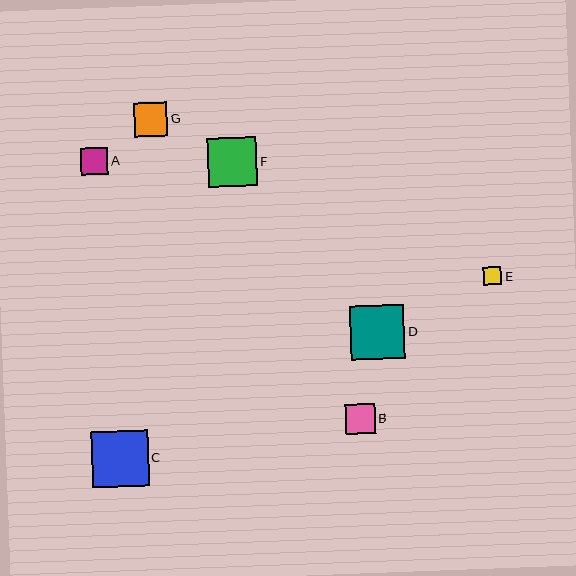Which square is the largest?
Square C is the largest with a size of approximately 57 pixels.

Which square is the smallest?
Square E is the smallest with a size of approximately 18 pixels.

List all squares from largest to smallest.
From largest to smallest: C, D, F, G, B, A, E.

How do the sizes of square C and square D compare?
Square C and square D are approximately the same size.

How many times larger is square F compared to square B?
Square F is approximately 1.6 times the size of square B.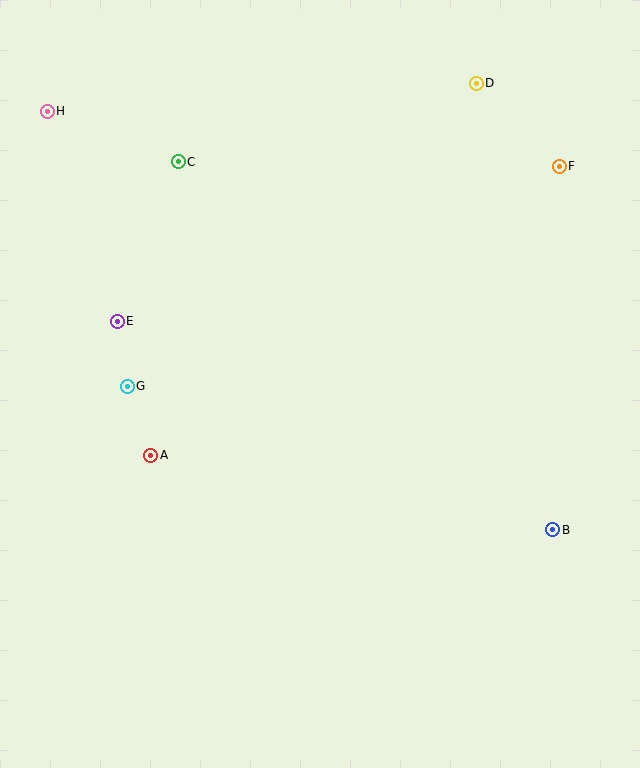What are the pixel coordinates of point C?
Point C is at (178, 162).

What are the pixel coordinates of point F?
Point F is at (559, 166).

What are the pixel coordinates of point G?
Point G is at (127, 386).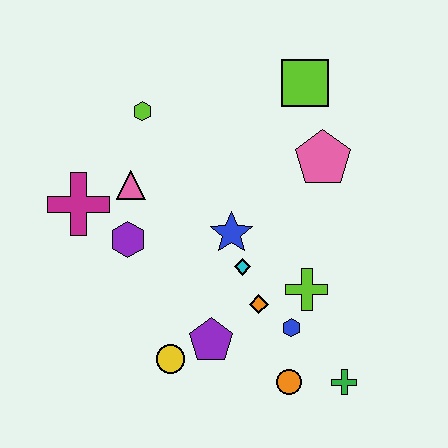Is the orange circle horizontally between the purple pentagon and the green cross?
Yes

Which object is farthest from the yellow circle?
The lime square is farthest from the yellow circle.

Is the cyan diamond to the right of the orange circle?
No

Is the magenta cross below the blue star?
No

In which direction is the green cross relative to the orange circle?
The green cross is to the right of the orange circle.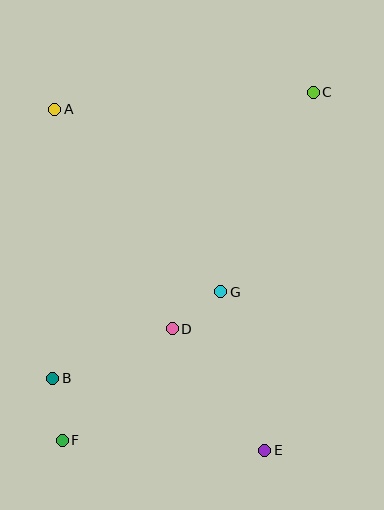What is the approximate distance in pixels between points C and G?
The distance between C and G is approximately 220 pixels.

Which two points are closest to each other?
Points D and G are closest to each other.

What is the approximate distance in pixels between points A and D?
The distance between A and D is approximately 249 pixels.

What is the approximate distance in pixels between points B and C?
The distance between B and C is approximately 387 pixels.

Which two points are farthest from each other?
Points C and F are farthest from each other.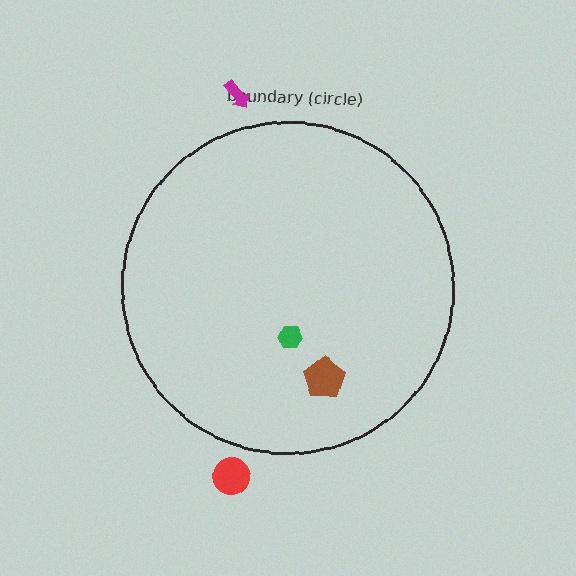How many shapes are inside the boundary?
2 inside, 2 outside.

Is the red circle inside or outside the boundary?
Outside.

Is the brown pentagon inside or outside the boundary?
Inside.